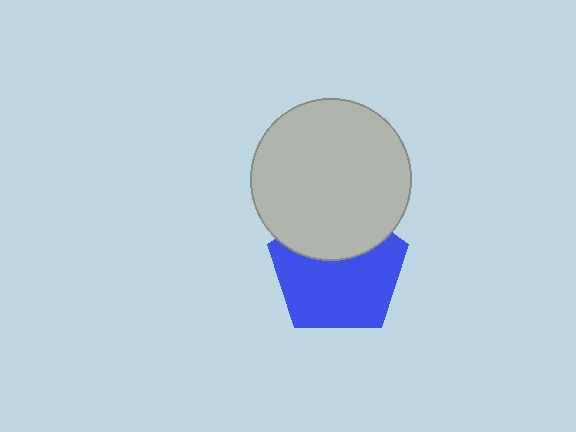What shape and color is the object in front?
The object in front is a light gray circle.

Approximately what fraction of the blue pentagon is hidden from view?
Roughly 34% of the blue pentagon is hidden behind the light gray circle.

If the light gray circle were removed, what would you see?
You would see the complete blue pentagon.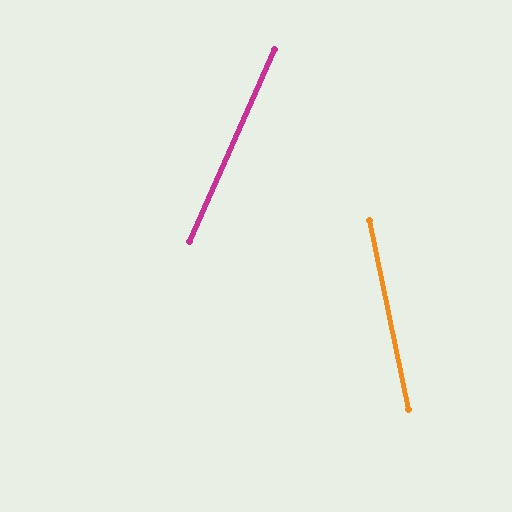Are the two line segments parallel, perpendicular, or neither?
Neither parallel nor perpendicular — they differ by about 36°.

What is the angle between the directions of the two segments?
Approximately 36 degrees.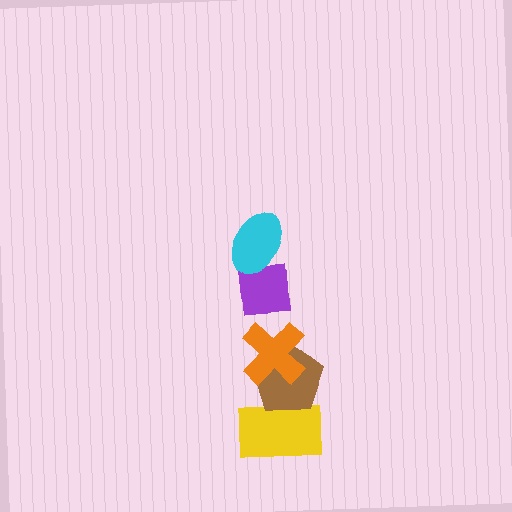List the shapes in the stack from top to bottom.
From top to bottom: the cyan ellipse, the purple square, the orange cross, the brown pentagon, the yellow rectangle.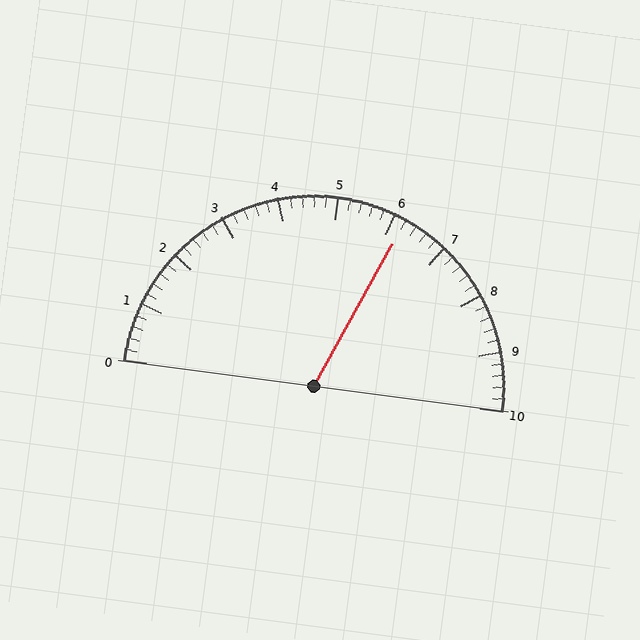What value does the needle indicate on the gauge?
The needle indicates approximately 6.2.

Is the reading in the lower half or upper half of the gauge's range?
The reading is in the upper half of the range (0 to 10).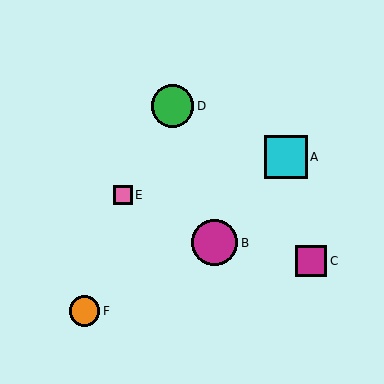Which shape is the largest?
The magenta circle (labeled B) is the largest.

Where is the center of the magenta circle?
The center of the magenta circle is at (214, 243).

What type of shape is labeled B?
Shape B is a magenta circle.